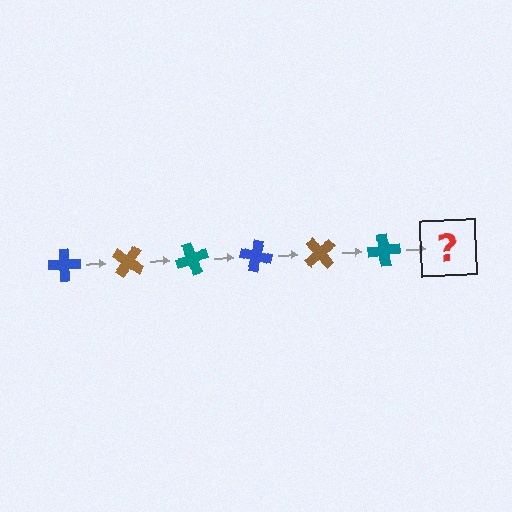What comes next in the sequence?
The next element should be a blue cross, rotated 210 degrees from the start.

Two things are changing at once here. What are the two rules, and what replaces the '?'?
The two rules are that it rotates 35 degrees each step and the color cycles through blue, brown, and teal. The '?' should be a blue cross, rotated 210 degrees from the start.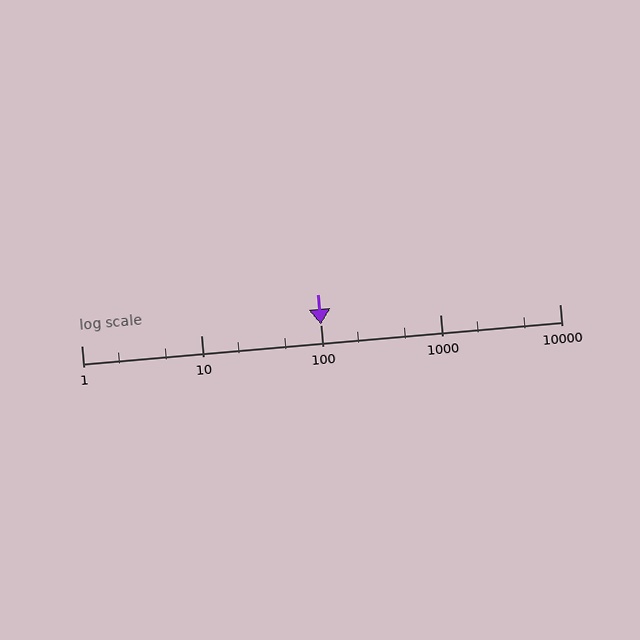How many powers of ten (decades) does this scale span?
The scale spans 4 decades, from 1 to 10000.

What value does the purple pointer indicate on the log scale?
The pointer indicates approximately 100.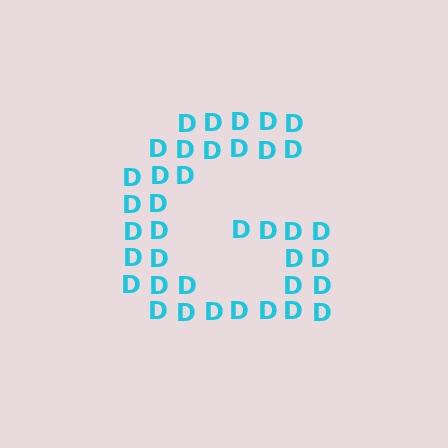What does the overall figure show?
The overall figure shows the letter G.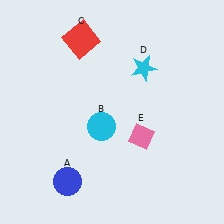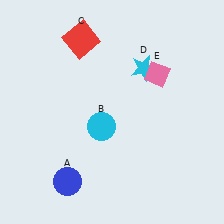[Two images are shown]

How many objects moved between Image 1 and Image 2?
1 object moved between the two images.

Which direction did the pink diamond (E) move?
The pink diamond (E) moved up.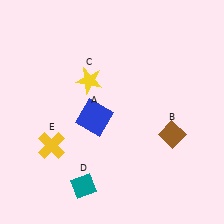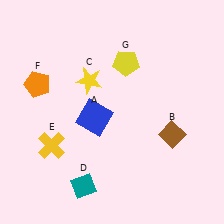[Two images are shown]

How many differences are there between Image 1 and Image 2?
There are 2 differences between the two images.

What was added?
An orange pentagon (F), a yellow pentagon (G) were added in Image 2.